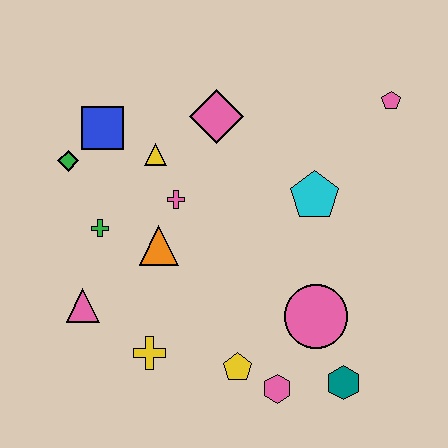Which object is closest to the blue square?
The green diamond is closest to the blue square.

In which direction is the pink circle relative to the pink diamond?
The pink circle is below the pink diamond.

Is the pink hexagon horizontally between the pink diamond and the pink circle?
Yes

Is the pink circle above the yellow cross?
Yes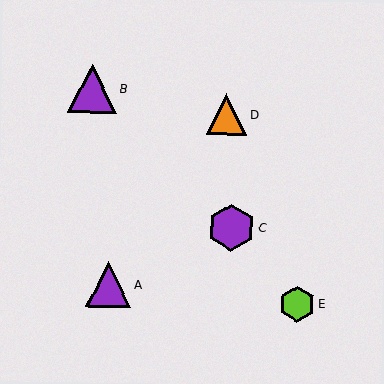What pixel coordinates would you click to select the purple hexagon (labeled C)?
Click at (231, 228) to select the purple hexagon C.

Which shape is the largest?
The purple triangle (labeled B) is the largest.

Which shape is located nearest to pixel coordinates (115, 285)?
The purple triangle (labeled A) at (108, 284) is nearest to that location.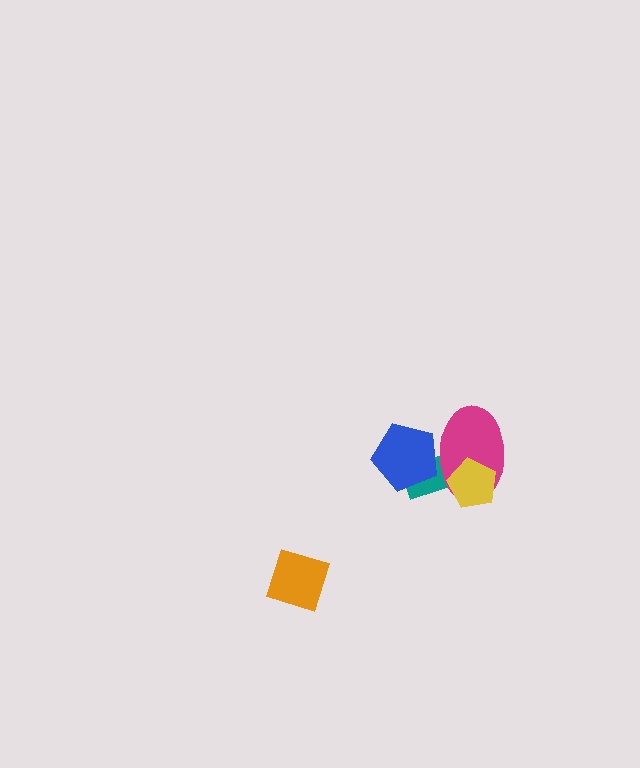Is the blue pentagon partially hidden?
Yes, it is partially covered by another shape.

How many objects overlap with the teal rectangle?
3 objects overlap with the teal rectangle.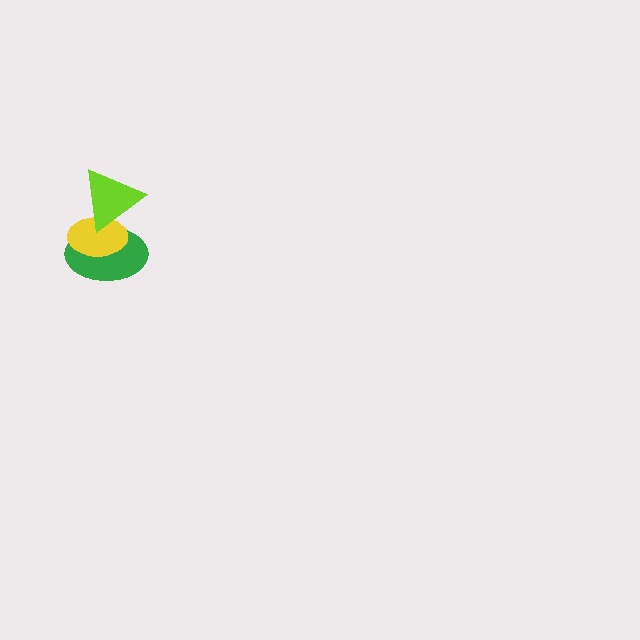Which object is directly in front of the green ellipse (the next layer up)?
The yellow ellipse is directly in front of the green ellipse.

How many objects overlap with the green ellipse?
2 objects overlap with the green ellipse.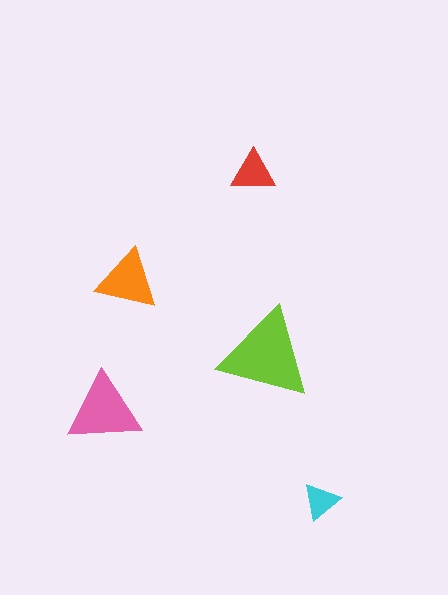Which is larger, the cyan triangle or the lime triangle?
The lime one.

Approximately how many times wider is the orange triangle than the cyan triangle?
About 1.5 times wider.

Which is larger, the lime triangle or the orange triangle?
The lime one.